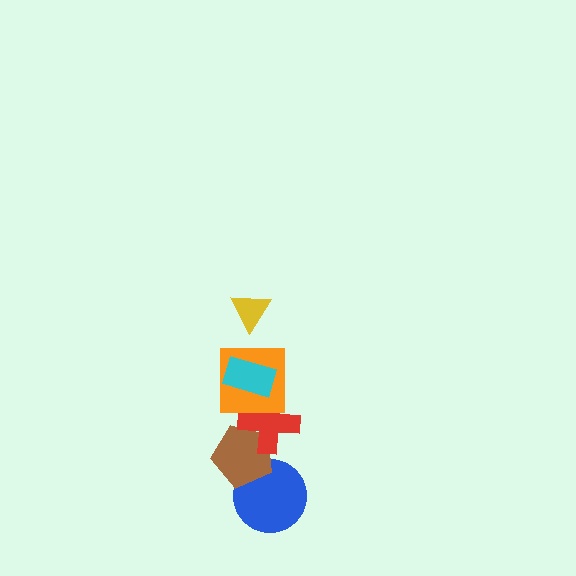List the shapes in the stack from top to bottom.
From top to bottom: the yellow triangle, the cyan rectangle, the orange square, the red cross, the brown pentagon, the blue circle.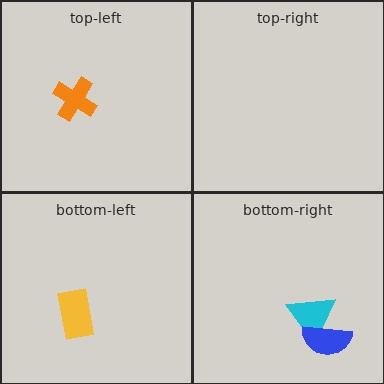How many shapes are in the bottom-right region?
2.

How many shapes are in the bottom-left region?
1.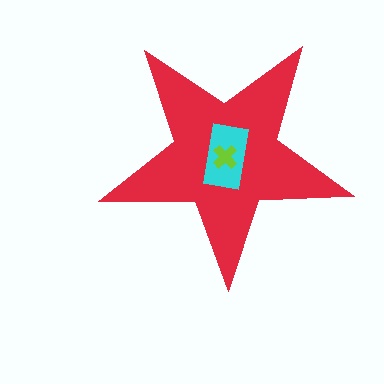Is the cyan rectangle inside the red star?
Yes.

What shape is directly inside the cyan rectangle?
The lime cross.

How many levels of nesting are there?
3.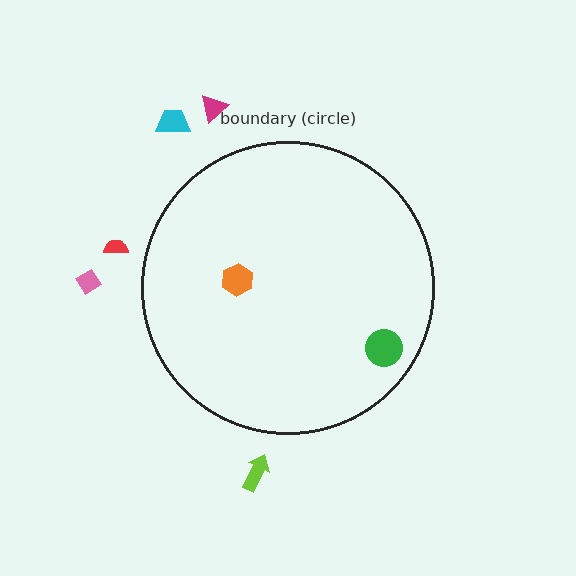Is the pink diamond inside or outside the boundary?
Outside.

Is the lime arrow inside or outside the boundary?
Outside.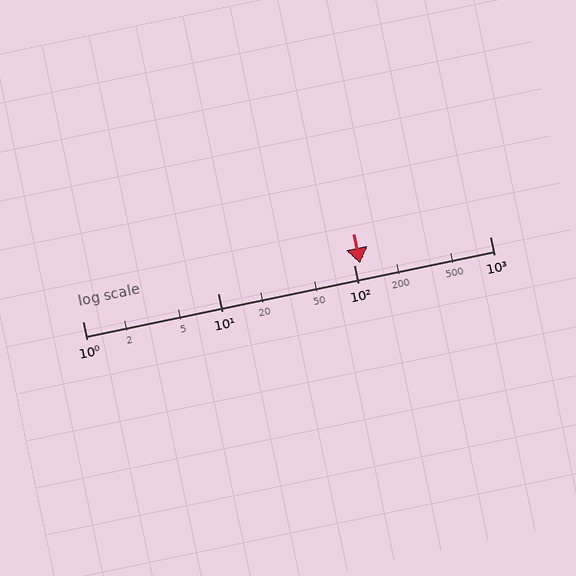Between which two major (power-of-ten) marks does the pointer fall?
The pointer is between 100 and 1000.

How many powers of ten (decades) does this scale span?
The scale spans 3 decades, from 1 to 1000.